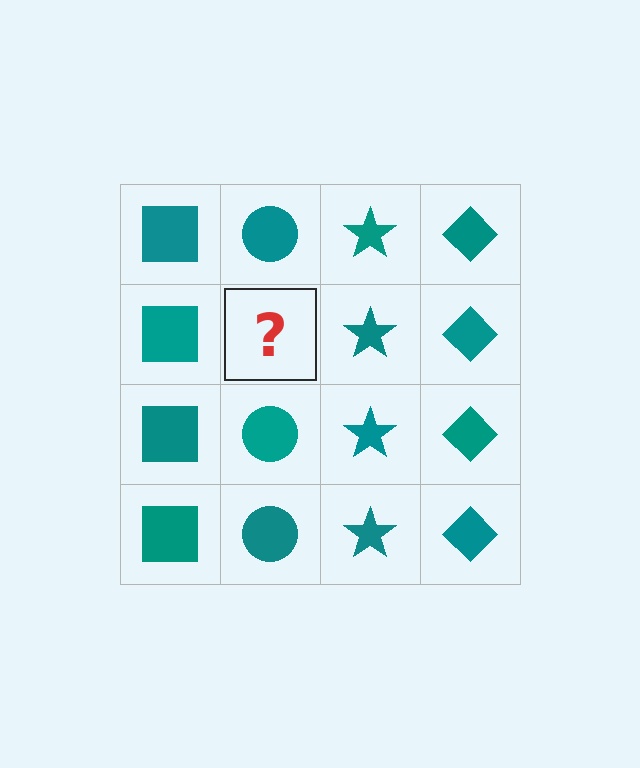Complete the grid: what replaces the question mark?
The question mark should be replaced with a teal circle.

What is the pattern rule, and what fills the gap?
The rule is that each column has a consistent shape. The gap should be filled with a teal circle.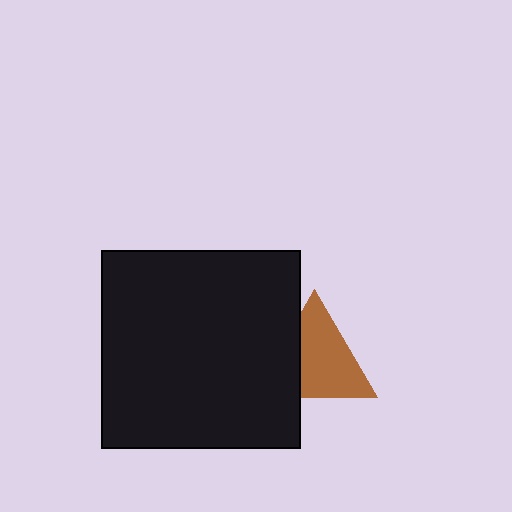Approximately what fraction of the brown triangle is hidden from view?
Roughly 31% of the brown triangle is hidden behind the black square.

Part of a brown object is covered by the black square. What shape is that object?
It is a triangle.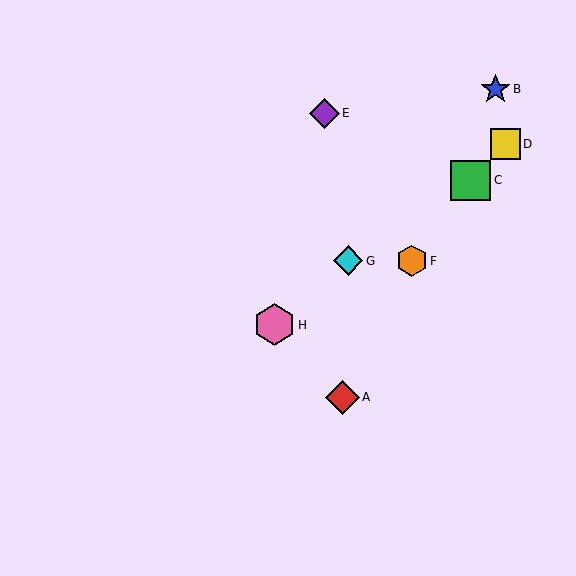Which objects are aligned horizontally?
Objects F, G are aligned horizontally.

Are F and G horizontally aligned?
Yes, both are at y≈261.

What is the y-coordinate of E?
Object E is at y≈113.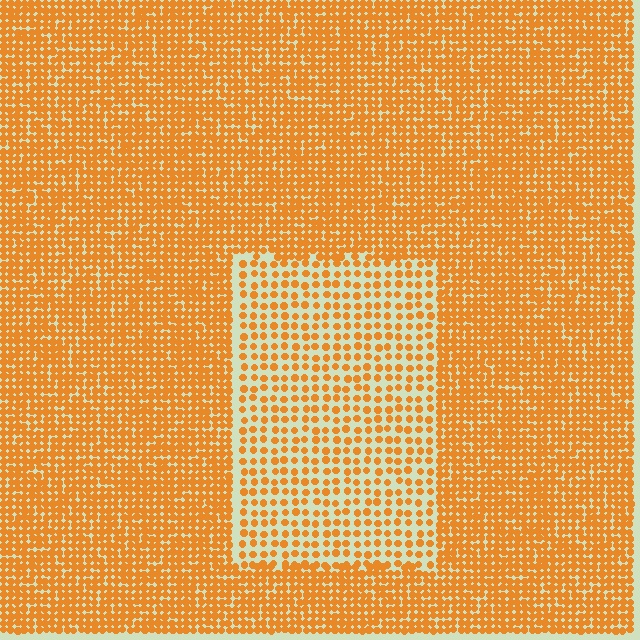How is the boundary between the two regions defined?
The boundary is defined by a change in element density (approximately 2.2x ratio). All elements are the same color, size, and shape.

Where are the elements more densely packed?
The elements are more densely packed outside the rectangle boundary.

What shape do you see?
I see a rectangle.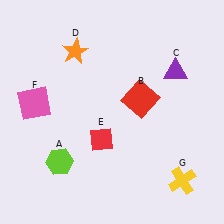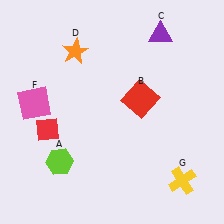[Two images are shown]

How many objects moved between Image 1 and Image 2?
2 objects moved between the two images.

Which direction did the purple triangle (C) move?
The purple triangle (C) moved up.